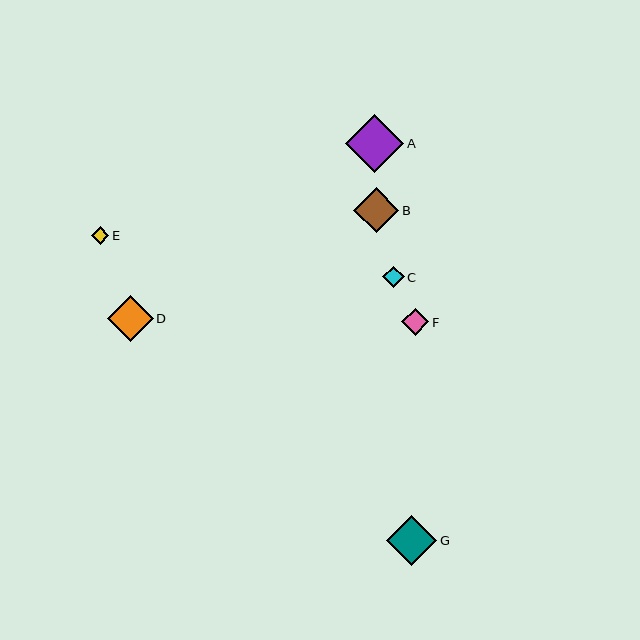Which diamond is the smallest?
Diamond E is the smallest with a size of approximately 18 pixels.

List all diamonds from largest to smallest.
From largest to smallest: A, G, D, B, F, C, E.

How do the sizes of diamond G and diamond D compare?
Diamond G and diamond D are approximately the same size.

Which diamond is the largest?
Diamond A is the largest with a size of approximately 58 pixels.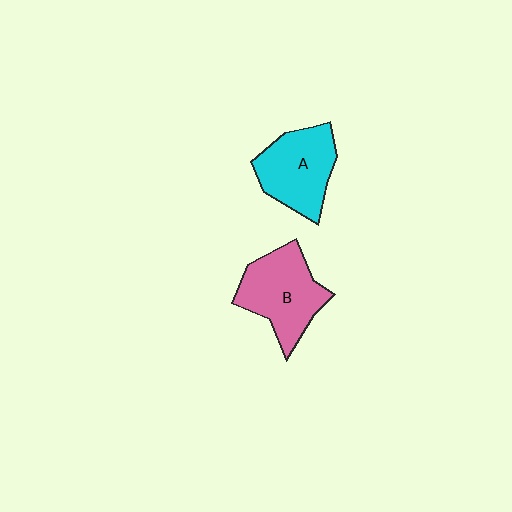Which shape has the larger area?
Shape B (pink).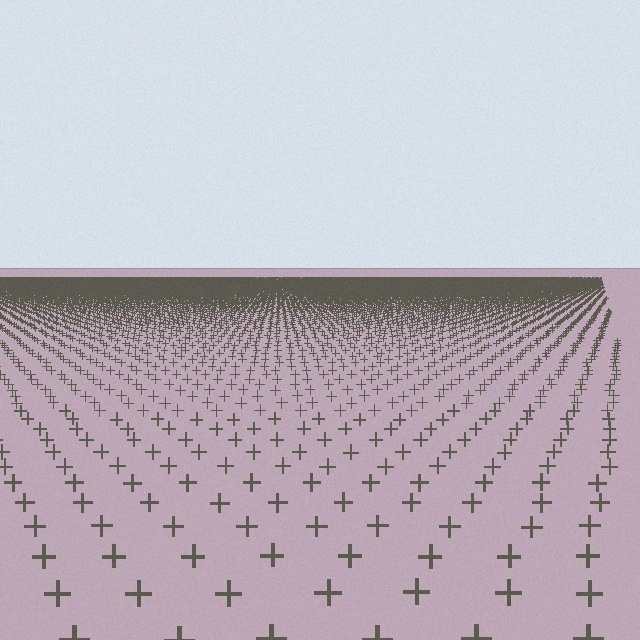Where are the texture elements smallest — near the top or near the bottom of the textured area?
Near the top.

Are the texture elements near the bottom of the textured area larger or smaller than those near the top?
Larger. Near the bottom, elements are closer to the viewer and appear at a bigger on-screen size.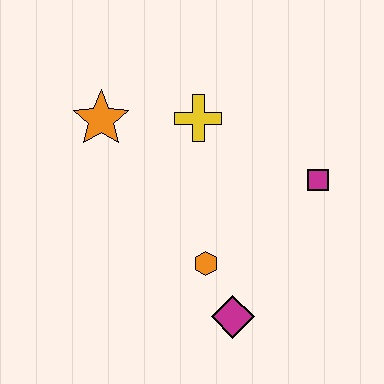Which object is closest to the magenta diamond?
The orange hexagon is closest to the magenta diamond.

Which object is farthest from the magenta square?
The orange star is farthest from the magenta square.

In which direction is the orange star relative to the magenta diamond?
The orange star is above the magenta diamond.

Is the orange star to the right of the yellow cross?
No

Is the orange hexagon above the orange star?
No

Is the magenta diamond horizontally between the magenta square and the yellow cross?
Yes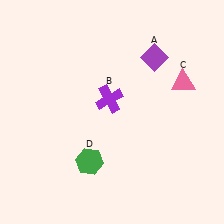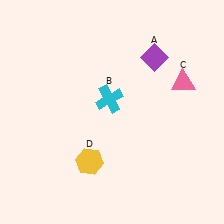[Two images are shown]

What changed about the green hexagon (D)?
In Image 1, D is green. In Image 2, it changed to yellow.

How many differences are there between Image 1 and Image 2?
There are 2 differences between the two images.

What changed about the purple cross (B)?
In Image 1, B is purple. In Image 2, it changed to cyan.